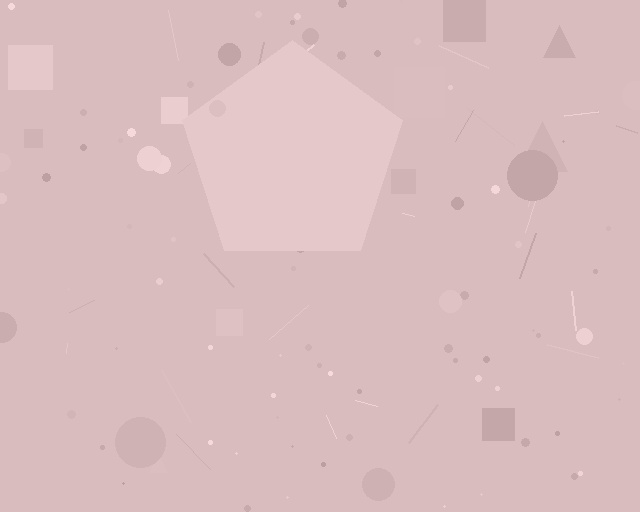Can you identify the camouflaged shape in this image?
The camouflaged shape is a pentagon.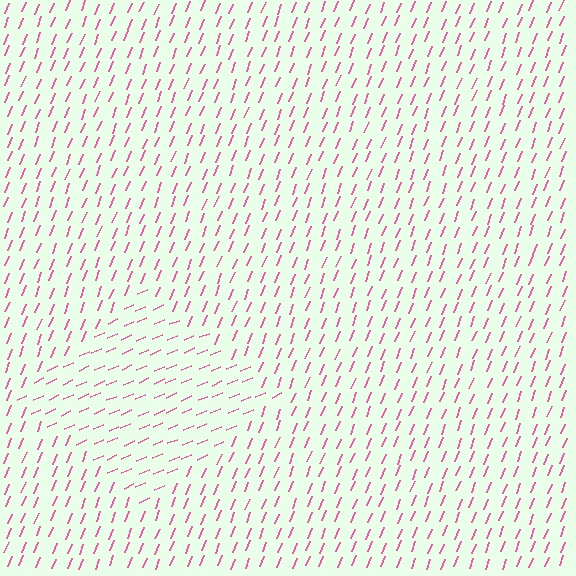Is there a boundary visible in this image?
Yes, there is a texture boundary formed by a change in line orientation.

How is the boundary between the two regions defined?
The boundary is defined purely by a change in line orientation (approximately 45 degrees difference). All lines are the same color and thickness.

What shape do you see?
I see a diamond.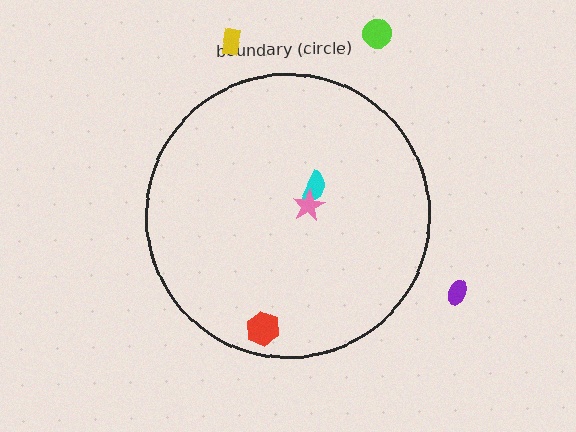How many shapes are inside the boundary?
3 inside, 3 outside.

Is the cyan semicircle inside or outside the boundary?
Inside.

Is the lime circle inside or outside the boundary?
Outside.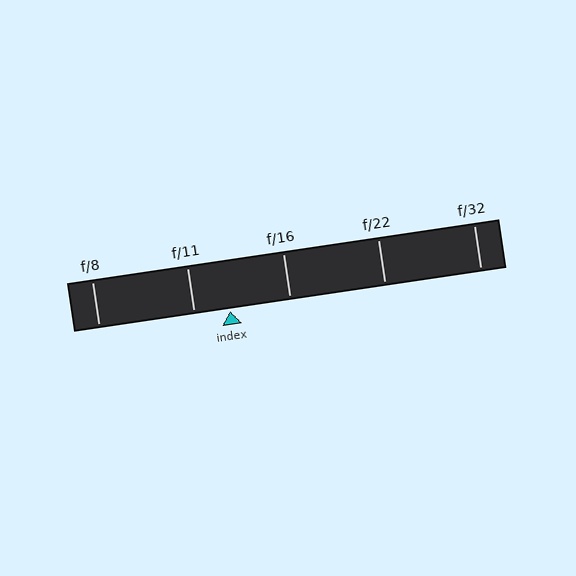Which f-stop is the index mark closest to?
The index mark is closest to f/11.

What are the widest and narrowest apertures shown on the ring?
The widest aperture shown is f/8 and the narrowest is f/32.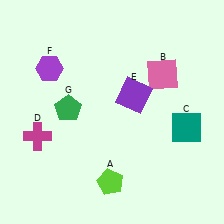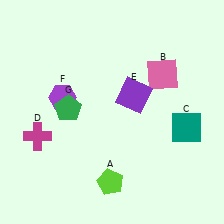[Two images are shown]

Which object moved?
The purple hexagon (F) moved down.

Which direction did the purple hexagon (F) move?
The purple hexagon (F) moved down.